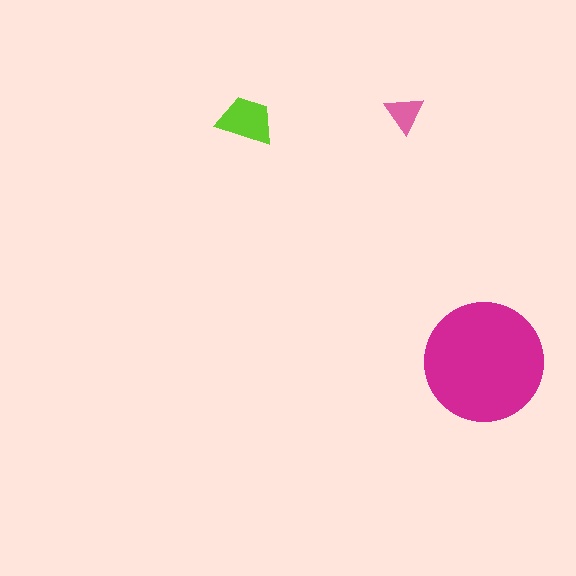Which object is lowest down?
The magenta circle is bottommost.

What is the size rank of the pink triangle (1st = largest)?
3rd.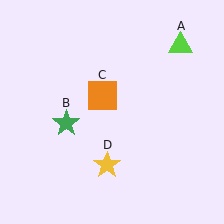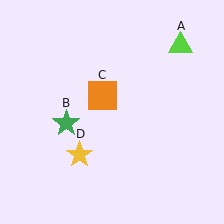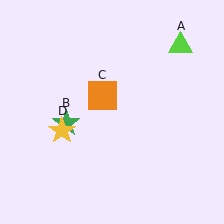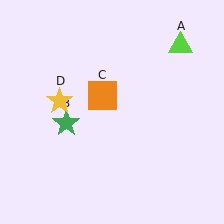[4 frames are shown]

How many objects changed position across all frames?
1 object changed position: yellow star (object D).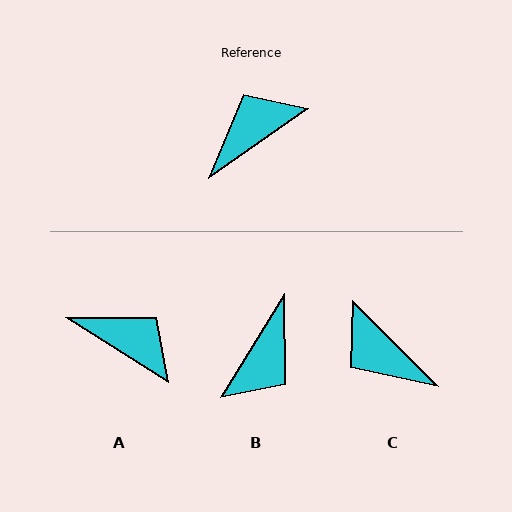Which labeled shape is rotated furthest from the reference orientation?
B, about 156 degrees away.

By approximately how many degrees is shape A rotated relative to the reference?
Approximately 67 degrees clockwise.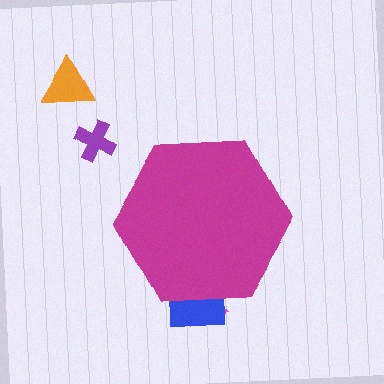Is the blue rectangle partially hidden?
Yes, the blue rectangle is partially hidden behind the magenta hexagon.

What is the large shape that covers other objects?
A magenta hexagon.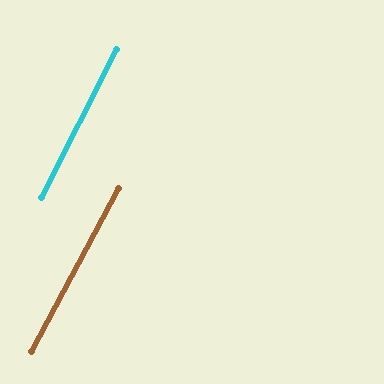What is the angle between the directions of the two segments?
Approximately 1 degree.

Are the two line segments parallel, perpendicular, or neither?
Parallel — their directions differ by only 1.2°.